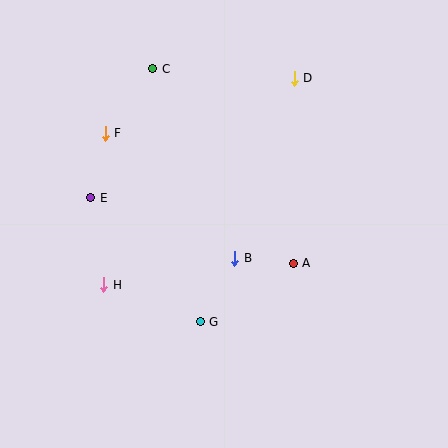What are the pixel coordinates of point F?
Point F is at (105, 133).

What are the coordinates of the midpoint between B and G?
The midpoint between B and G is at (217, 290).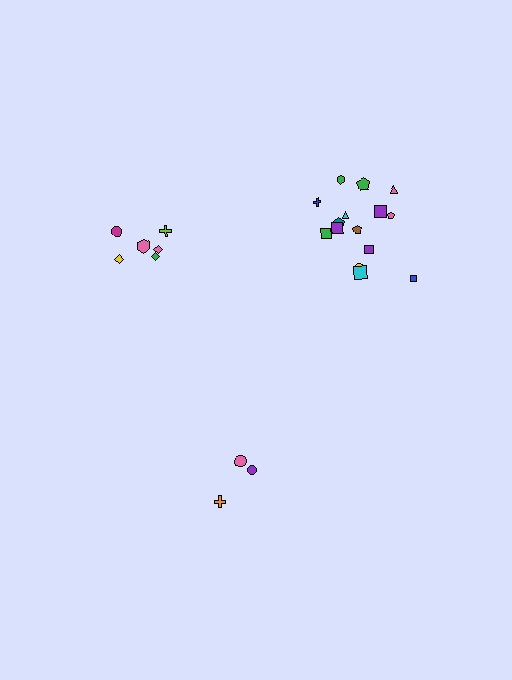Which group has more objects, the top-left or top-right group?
The top-right group.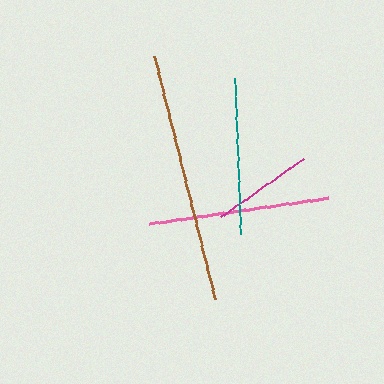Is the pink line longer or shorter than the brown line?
The brown line is longer than the pink line.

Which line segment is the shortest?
The magenta line is the shortest at approximately 101 pixels.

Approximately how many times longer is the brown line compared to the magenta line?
The brown line is approximately 2.5 times the length of the magenta line.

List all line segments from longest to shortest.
From longest to shortest: brown, pink, teal, magenta.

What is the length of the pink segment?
The pink segment is approximately 180 pixels long.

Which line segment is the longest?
The brown line is the longest at approximately 250 pixels.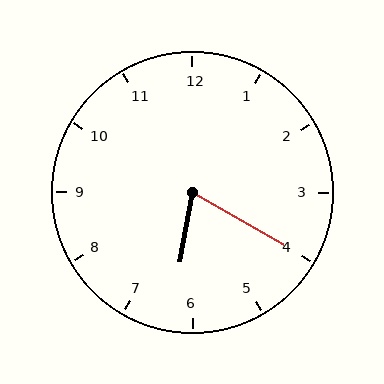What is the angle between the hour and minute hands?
Approximately 70 degrees.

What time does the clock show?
6:20.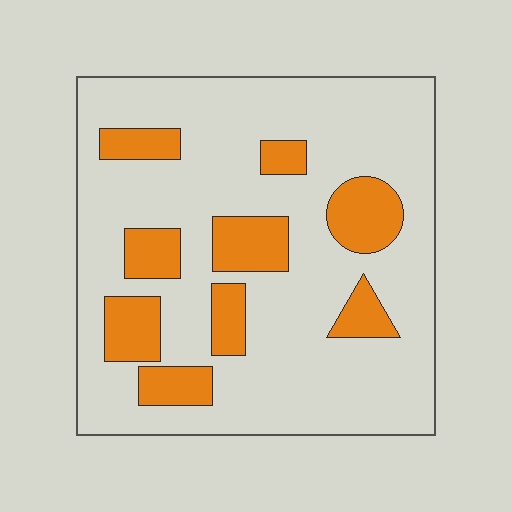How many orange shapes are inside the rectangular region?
9.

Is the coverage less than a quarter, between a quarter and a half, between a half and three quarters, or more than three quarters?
Less than a quarter.